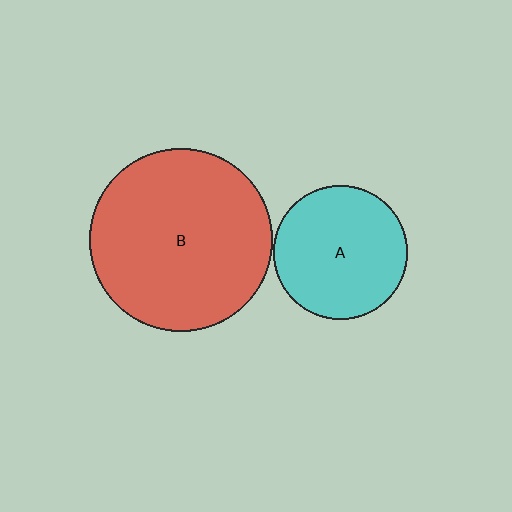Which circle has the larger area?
Circle B (red).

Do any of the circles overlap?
No, none of the circles overlap.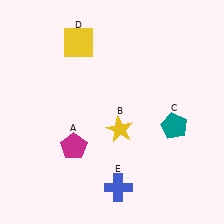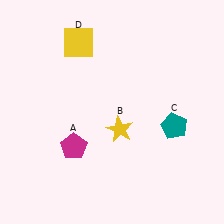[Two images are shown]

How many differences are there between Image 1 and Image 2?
There is 1 difference between the two images.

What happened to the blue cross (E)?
The blue cross (E) was removed in Image 2. It was in the bottom-right area of Image 1.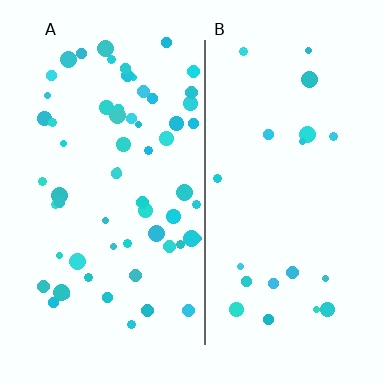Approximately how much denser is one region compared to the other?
Approximately 2.9× — region A over region B.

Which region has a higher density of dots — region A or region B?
A (the left).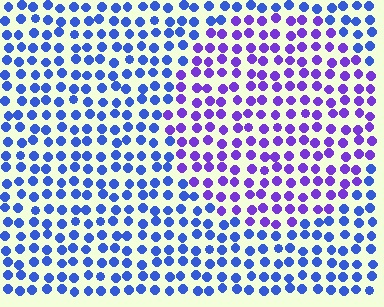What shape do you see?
I see a circle.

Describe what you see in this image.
The image is filled with small blue elements in a uniform arrangement. A circle-shaped region is visible where the elements are tinted to a slightly different hue, forming a subtle color boundary.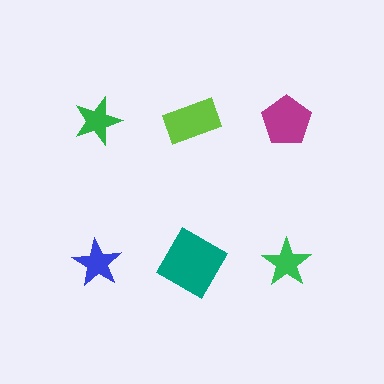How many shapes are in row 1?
3 shapes.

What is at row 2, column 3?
A green star.